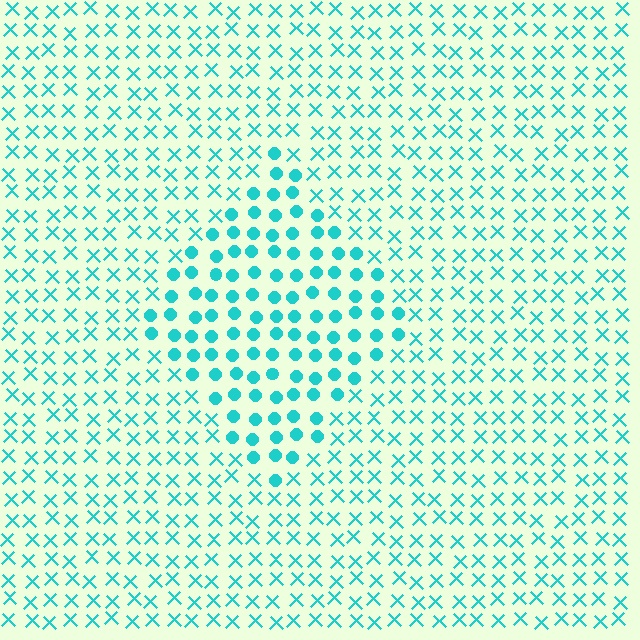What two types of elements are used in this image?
The image uses circles inside the diamond region and X marks outside it.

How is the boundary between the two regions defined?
The boundary is defined by a change in element shape: circles inside vs. X marks outside. All elements share the same color and spacing.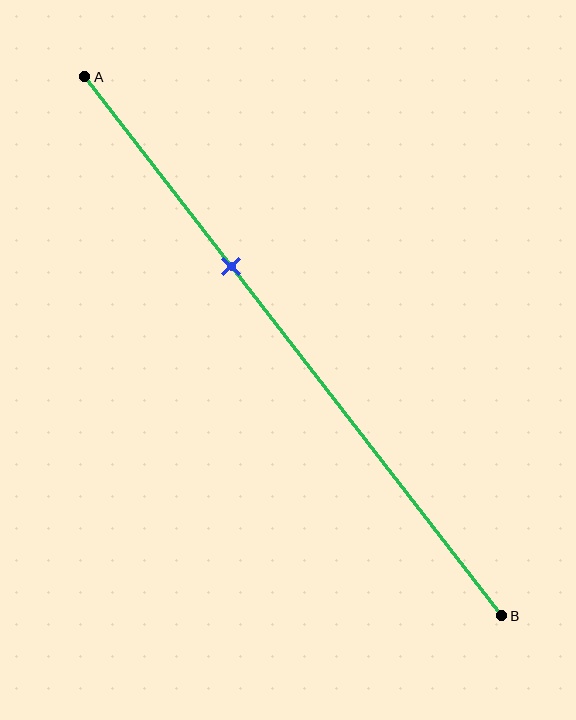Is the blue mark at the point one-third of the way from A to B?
Yes, the mark is approximately at the one-third point.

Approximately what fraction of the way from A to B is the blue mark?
The blue mark is approximately 35% of the way from A to B.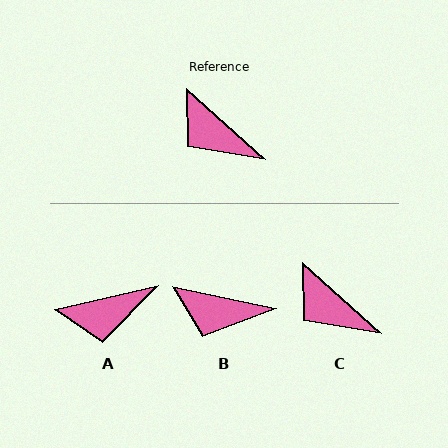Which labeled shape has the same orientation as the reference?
C.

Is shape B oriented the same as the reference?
No, it is off by about 30 degrees.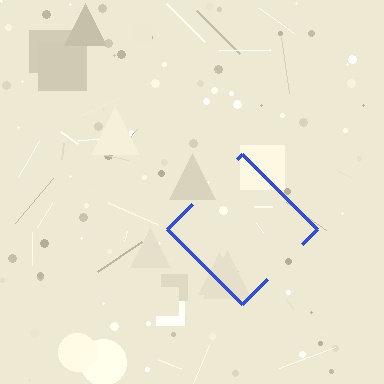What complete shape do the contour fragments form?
The contour fragments form a diamond.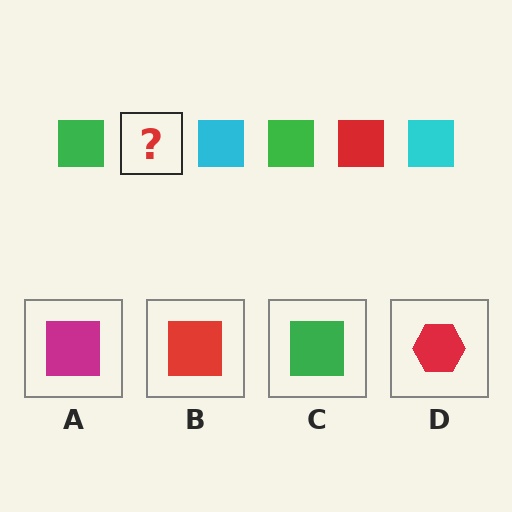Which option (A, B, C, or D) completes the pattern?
B.